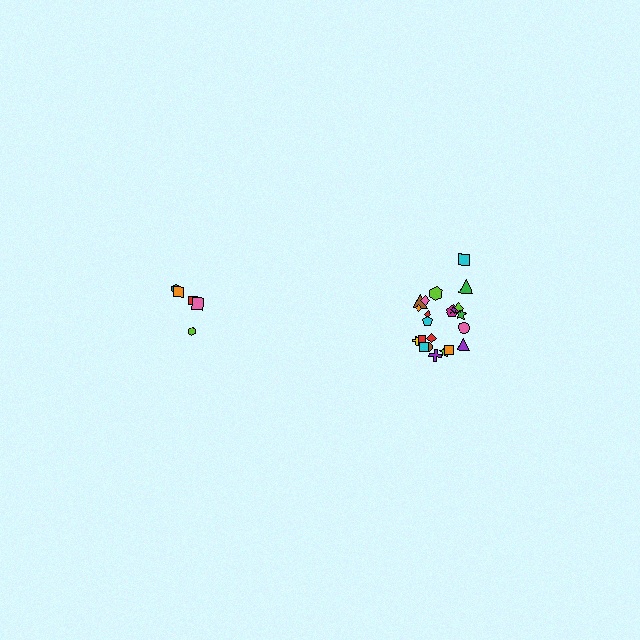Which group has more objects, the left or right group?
The right group.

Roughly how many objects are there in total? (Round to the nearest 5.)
Roughly 25 objects in total.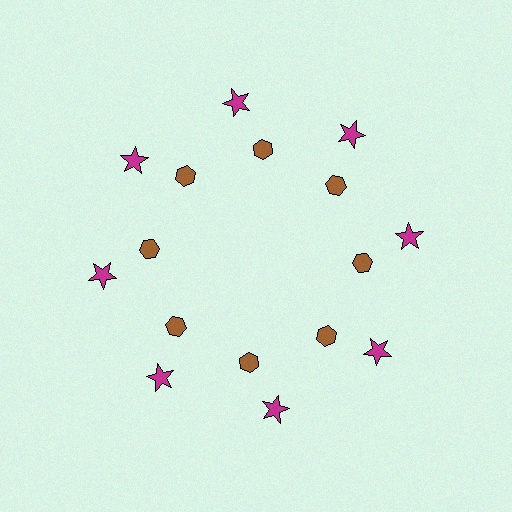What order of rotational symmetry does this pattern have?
This pattern has 8-fold rotational symmetry.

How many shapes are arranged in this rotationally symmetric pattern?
There are 16 shapes, arranged in 8 groups of 2.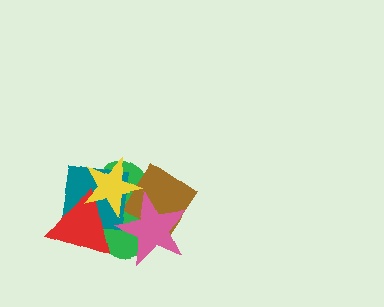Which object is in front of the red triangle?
The yellow star is in front of the red triangle.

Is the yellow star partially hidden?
No, no other shape covers it.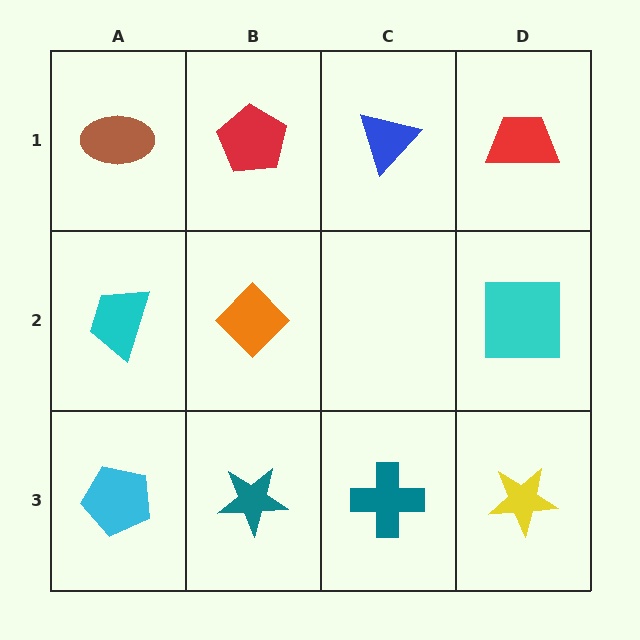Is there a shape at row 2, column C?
No, that cell is empty.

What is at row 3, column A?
A cyan pentagon.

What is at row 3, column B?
A teal star.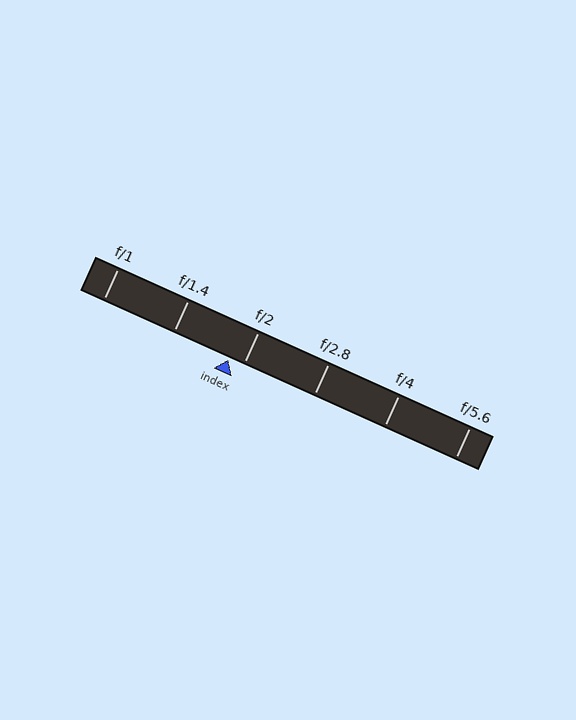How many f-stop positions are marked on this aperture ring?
There are 6 f-stop positions marked.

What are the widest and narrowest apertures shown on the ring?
The widest aperture shown is f/1 and the narrowest is f/5.6.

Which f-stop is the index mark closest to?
The index mark is closest to f/2.